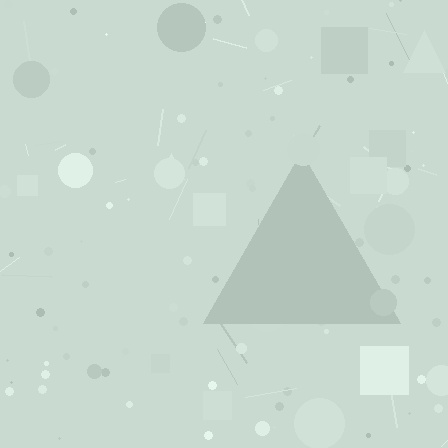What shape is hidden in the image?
A triangle is hidden in the image.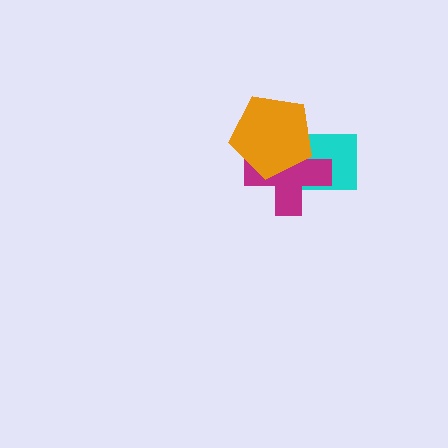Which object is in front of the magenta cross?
The orange pentagon is in front of the magenta cross.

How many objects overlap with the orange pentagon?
2 objects overlap with the orange pentagon.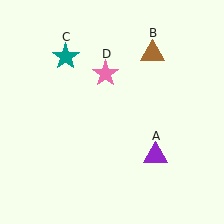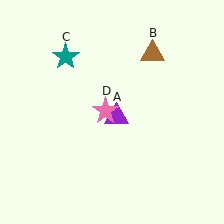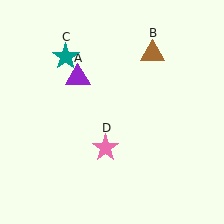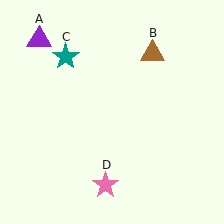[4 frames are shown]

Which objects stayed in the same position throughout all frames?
Brown triangle (object B) and teal star (object C) remained stationary.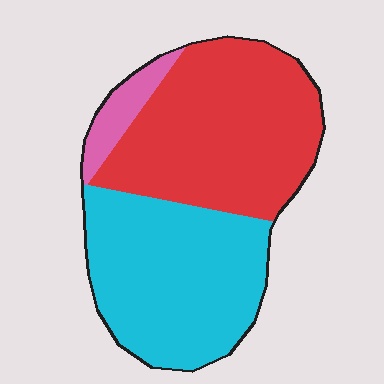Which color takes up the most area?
Red, at roughly 50%.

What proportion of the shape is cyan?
Cyan covers roughly 45% of the shape.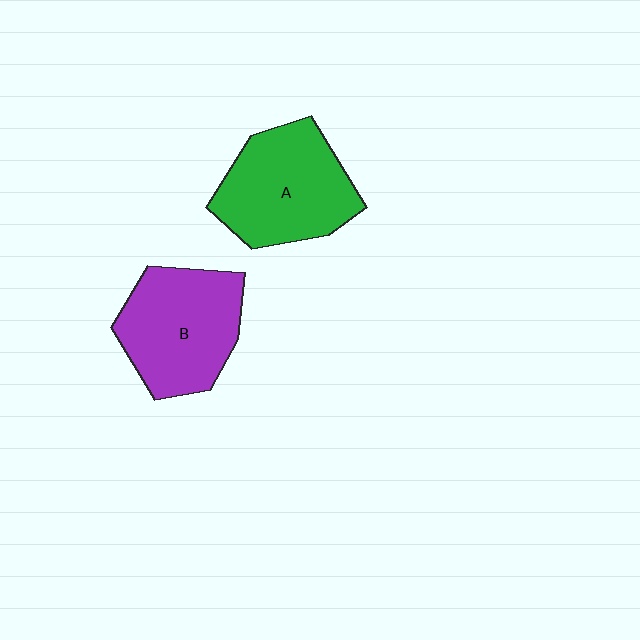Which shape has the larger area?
Shape A (green).